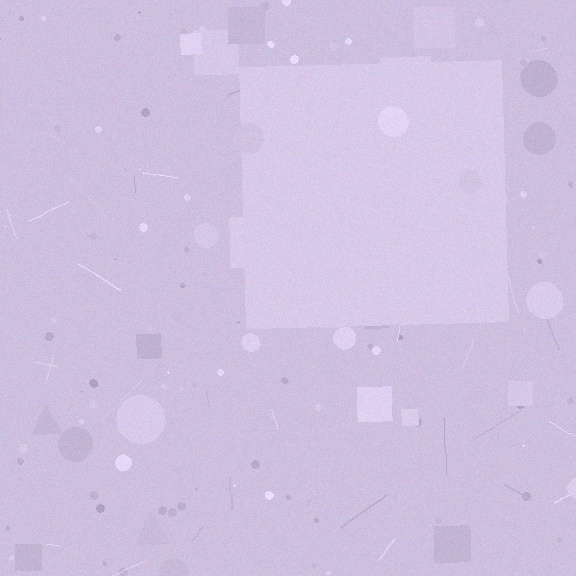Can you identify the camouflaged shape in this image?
The camouflaged shape is a square.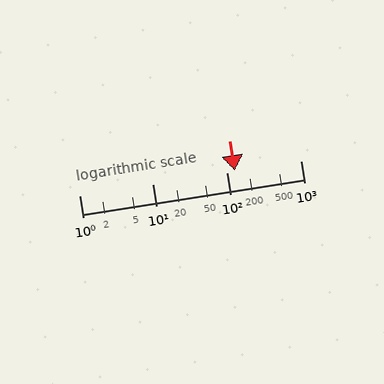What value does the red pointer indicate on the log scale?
The pointer indicates approximately 130.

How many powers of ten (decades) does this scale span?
The scale spans 3 decades, from 1 to 1000.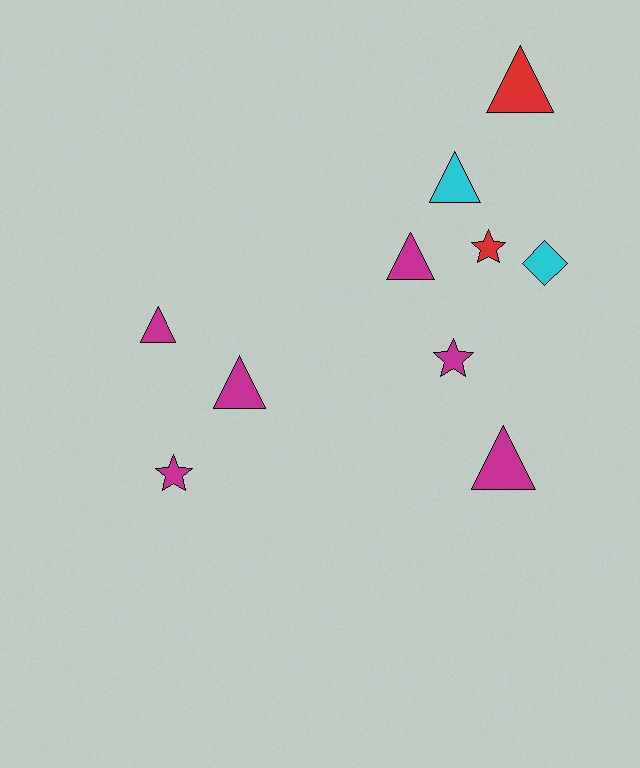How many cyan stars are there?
There are no cyan stars.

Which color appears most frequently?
Magenta, with 6 objects.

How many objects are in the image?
There are 10 objects.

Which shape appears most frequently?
Triangle, with 6 objects.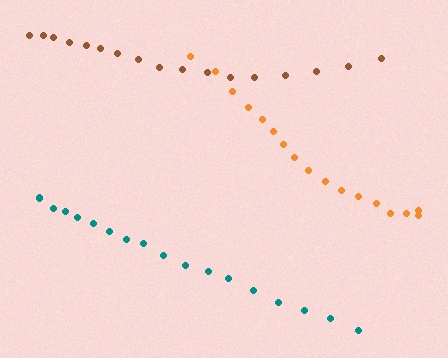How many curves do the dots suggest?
There are 3 distinct paths.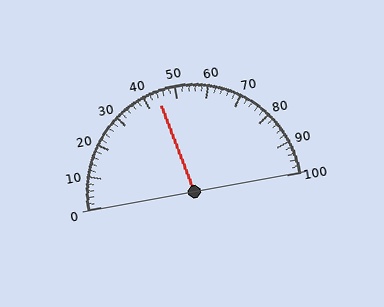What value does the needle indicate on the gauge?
The needle indicates approximately 44.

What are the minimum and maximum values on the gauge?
The gauge ranges from 0 to 100.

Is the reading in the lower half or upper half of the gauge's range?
The reading is in the lower half of the range (0 to 100).